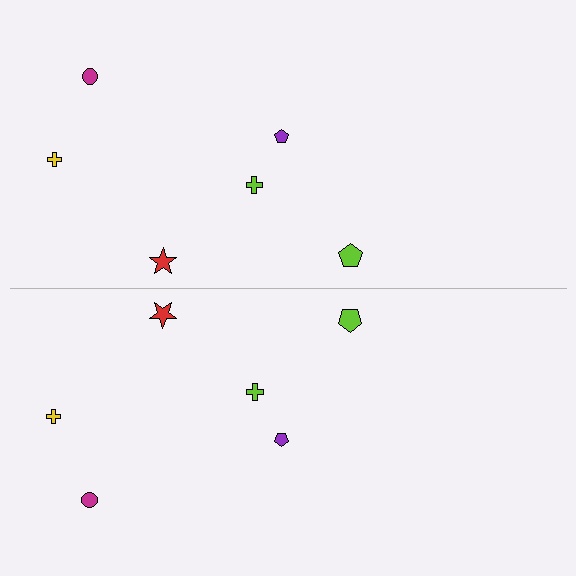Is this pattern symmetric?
Yes, this pattern has bilateral (reflection) symmetry.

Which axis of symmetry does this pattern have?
The pattern has a horizontal axis of symmetry running through the center of the image.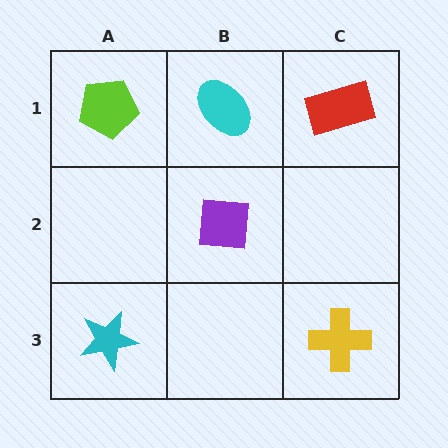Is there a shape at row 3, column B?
No, that cell is empty.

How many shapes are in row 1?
3 shapes.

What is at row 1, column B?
A cyan ellipse.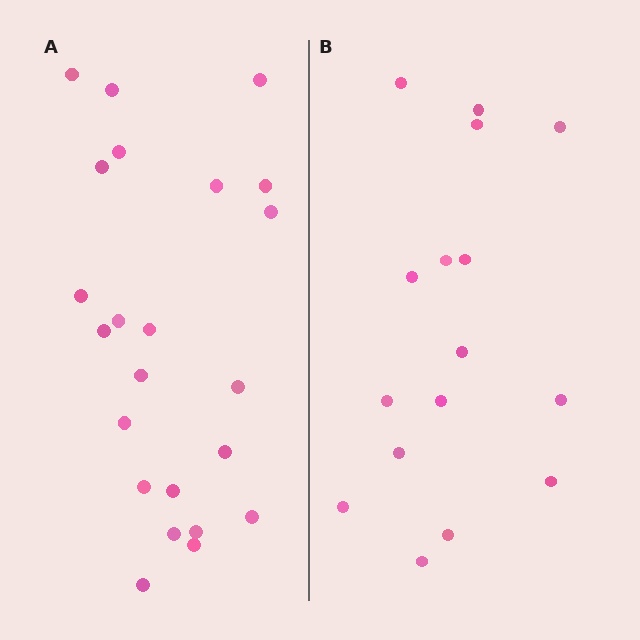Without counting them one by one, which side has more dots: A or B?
Region A (the left region) has more dots.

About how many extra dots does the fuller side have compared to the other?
Region A has roughly 8 or so more dots than region B.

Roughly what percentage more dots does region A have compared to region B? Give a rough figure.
About 45% more.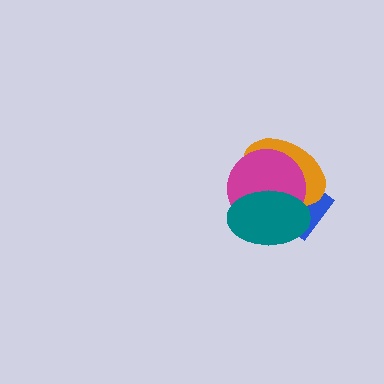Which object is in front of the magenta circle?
The teal ellipse is in front of the magenta circle.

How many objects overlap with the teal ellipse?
3 objects overlap with the teal ellipse.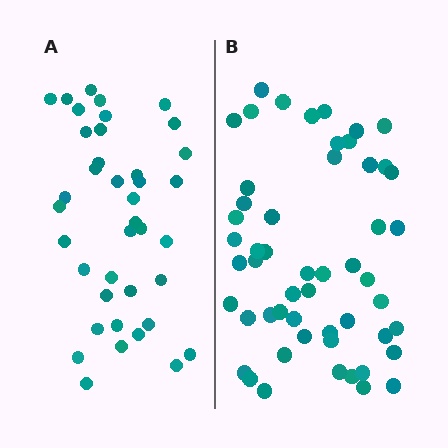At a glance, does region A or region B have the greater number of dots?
Region B (the right region) has more dots.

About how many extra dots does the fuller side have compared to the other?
Region B has approximately 15 more dots than region A.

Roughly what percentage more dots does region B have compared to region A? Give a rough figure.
About 35% more.